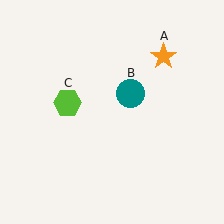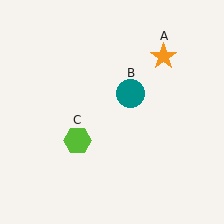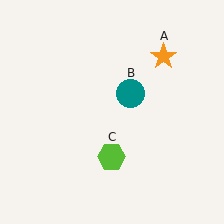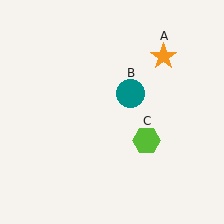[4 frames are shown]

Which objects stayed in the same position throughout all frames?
Orange star (object A) and teal circle (object B) remained stationary.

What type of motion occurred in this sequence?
The lime hexagon (object C) rotated counterclockwise around the center of the scene.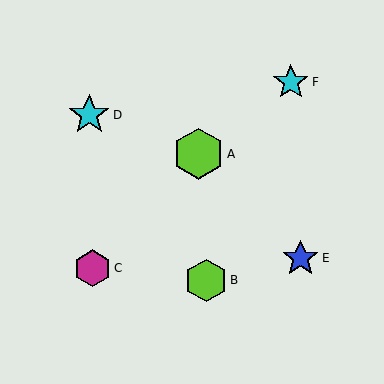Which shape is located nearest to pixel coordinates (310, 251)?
The blue star (labeled E) at (301, 258) is nearest to that location.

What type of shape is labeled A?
Shape A is a lime hexagon.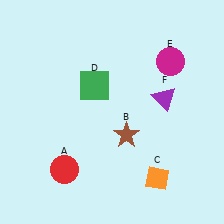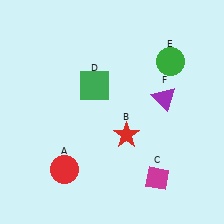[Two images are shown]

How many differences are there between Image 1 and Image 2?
There are 3 differences between the two images.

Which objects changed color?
B changed from brown to red. C changed from orange to magenta. E changed from magenta to green.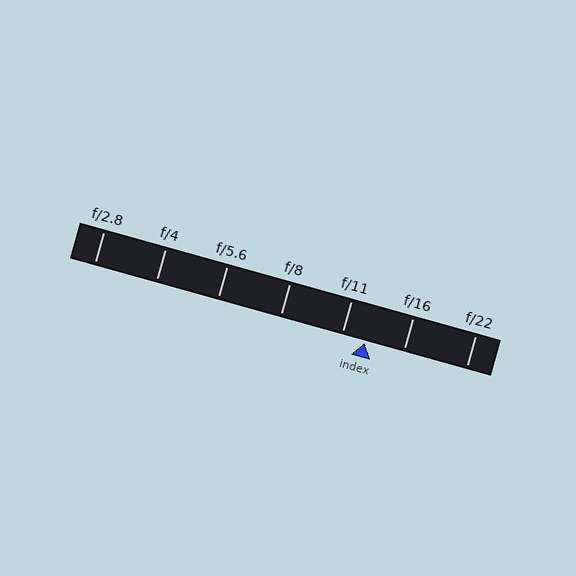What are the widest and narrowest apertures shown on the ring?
The widest aperture shown is f/2.8 and the narrowest is f/22.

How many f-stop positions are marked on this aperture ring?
There are 7 f-stop positions marked.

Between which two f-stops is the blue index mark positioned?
The index mark is between f/11 and f/16.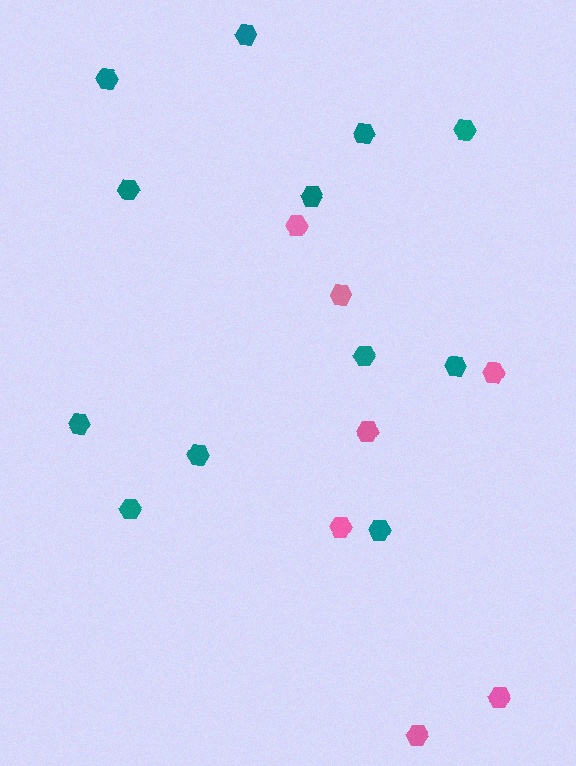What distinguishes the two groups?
There are 2 groups: one group of pink hexagons (7) and one group of teal hexagons (12).